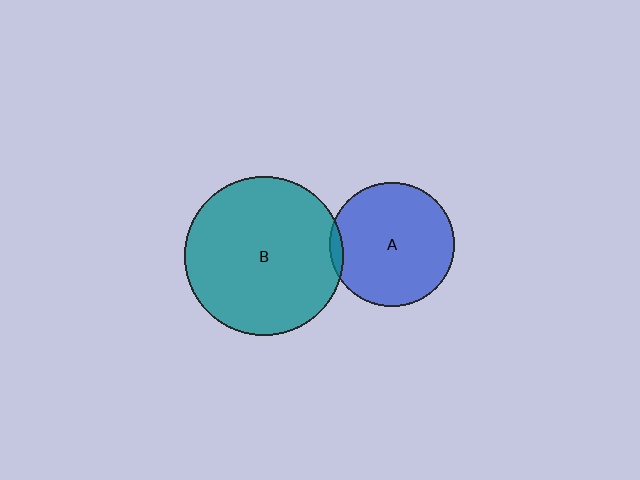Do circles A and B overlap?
Yes.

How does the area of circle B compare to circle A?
Approximately 1.6 times.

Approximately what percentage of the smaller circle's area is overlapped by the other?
Approximately 5%.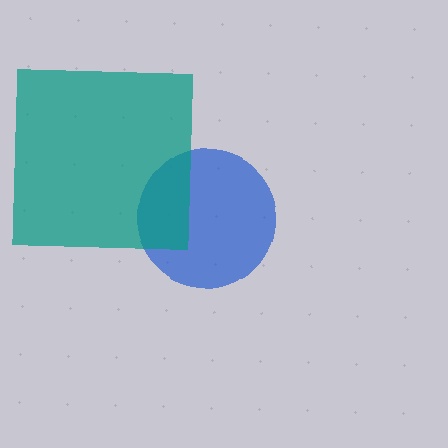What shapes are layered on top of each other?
The layered shapes are: a blue circle, a teal square.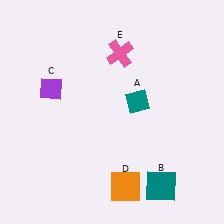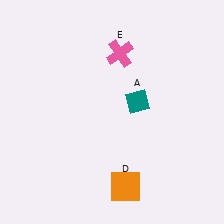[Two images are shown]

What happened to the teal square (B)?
The teal square (B) was removed in Image 2. It was in the bottom-right area of Image 1.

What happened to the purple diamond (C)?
The purple diamond (C) was removed in Image 2. It was in the top-left area of Image 1.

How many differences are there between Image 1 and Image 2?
There are 2 differences between the two images.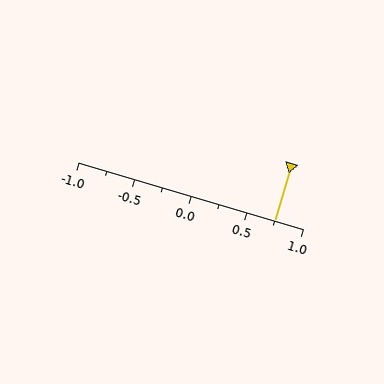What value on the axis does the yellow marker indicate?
The marker indicates approximately 0.75.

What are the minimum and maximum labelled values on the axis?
The axis runs from -1.0 to 1.0.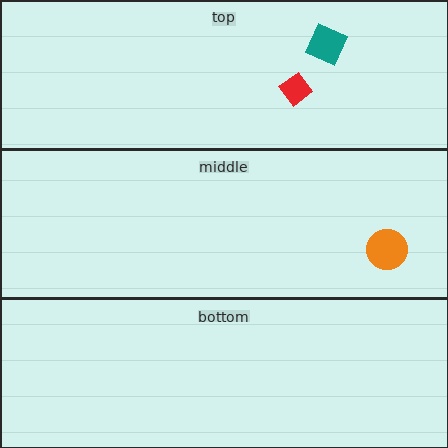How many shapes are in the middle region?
1.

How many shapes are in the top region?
2.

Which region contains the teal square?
The top region.